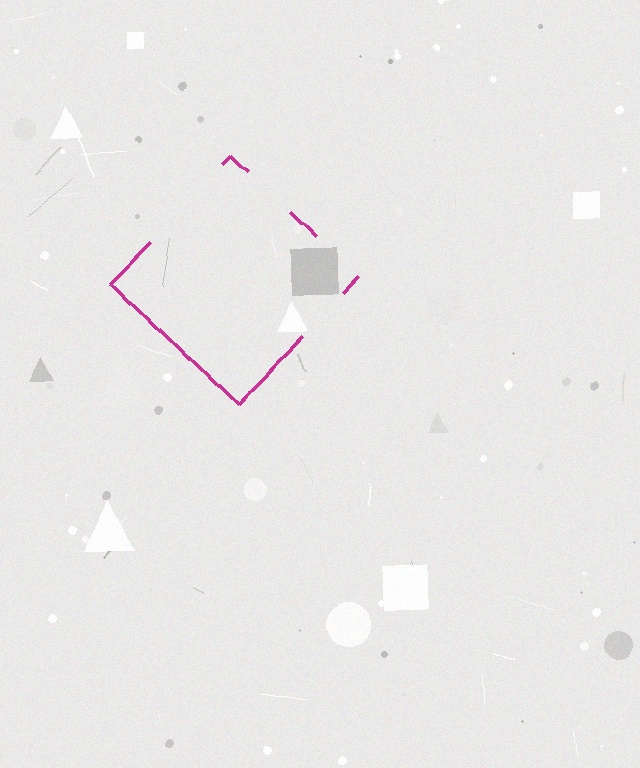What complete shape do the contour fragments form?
The contour fragments form a diamond.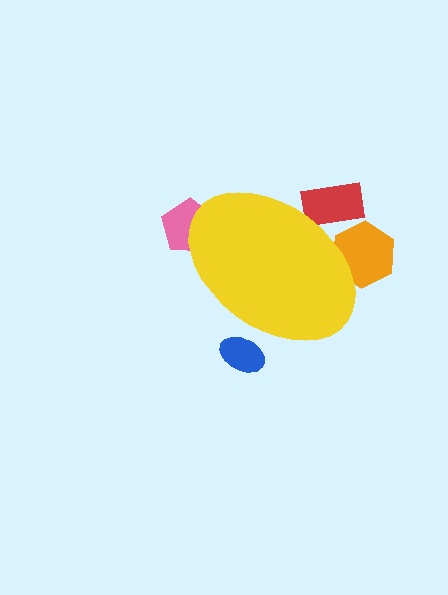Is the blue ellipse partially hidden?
Yes, the blue ellipse is partially hidden behind the yellow ellipse.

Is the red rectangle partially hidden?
Yes, the red rectangle is partially hidden behind the yellow ellipse.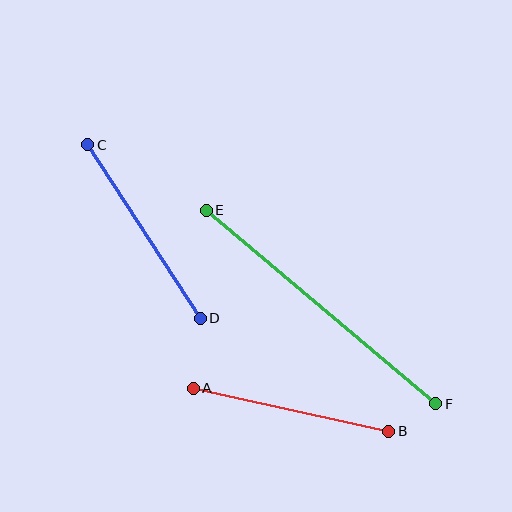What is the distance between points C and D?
The distance is approximately 207 pixels.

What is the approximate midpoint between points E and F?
The midpoint is at approximately (321, 307) pixels.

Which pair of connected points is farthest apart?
Points E and F are farthest apart.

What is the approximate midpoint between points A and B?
The midpoint is at approximately (291, 410) pixels.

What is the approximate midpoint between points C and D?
The midpoint is at approximately (144, 232) pixels.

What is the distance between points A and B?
The distance is approximately 200 pixels.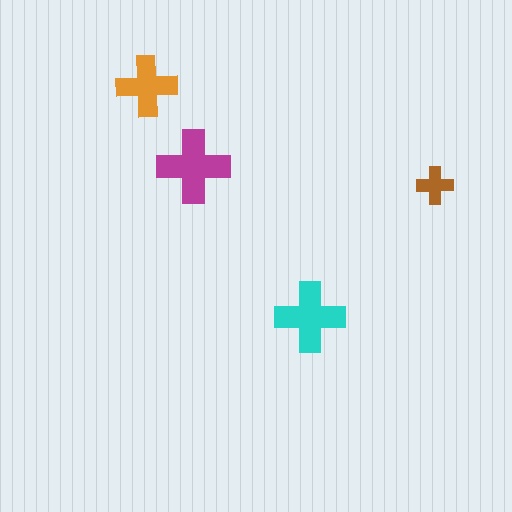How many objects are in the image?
There are 4 objects in the image.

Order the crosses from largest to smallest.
the magenta one, the cyan one, the orange one, the brown one.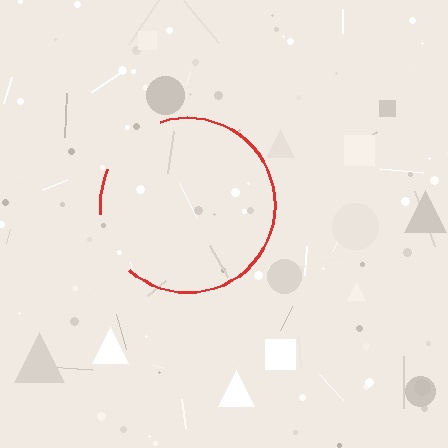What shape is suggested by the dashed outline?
The dashed outline suggests a circle.